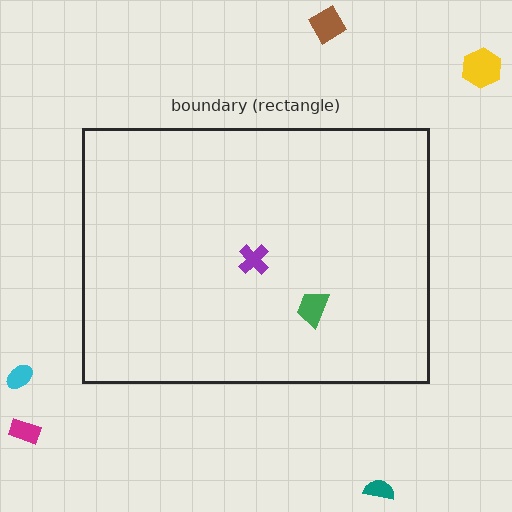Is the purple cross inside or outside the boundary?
Inside.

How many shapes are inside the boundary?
2 inside, 5 outside.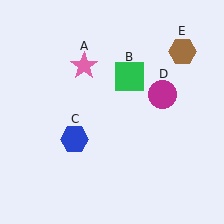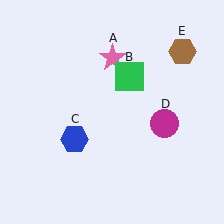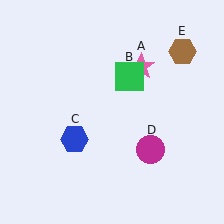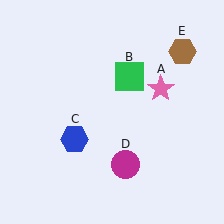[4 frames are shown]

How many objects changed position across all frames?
2 objects changed position: pink star (object A), magenta circle (object D).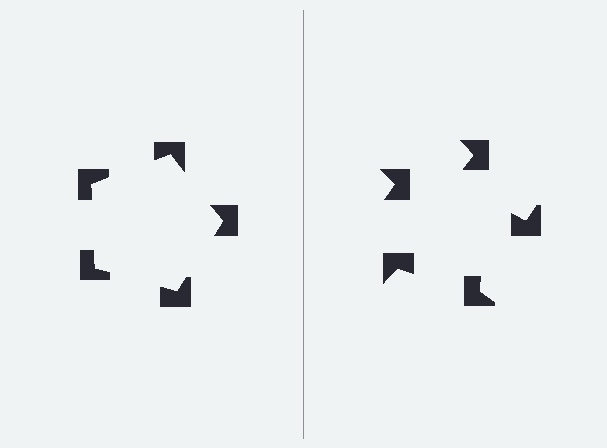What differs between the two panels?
The notched squares are positioned identically on both sides; only the wedge orientations differ. On the left they align to a pentagon; on the right they are misaligned.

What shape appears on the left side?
An illusory pentagon.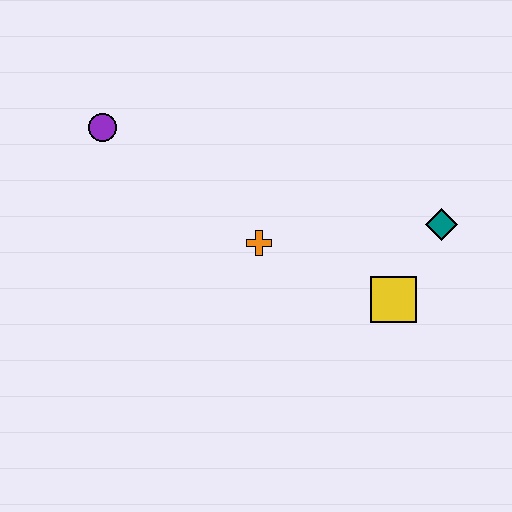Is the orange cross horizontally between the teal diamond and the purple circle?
Yes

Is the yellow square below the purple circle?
Yes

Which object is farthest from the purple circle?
The teal diamond is farthest from the purple circle.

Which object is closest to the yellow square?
The teal diamond is closest to the yellow square.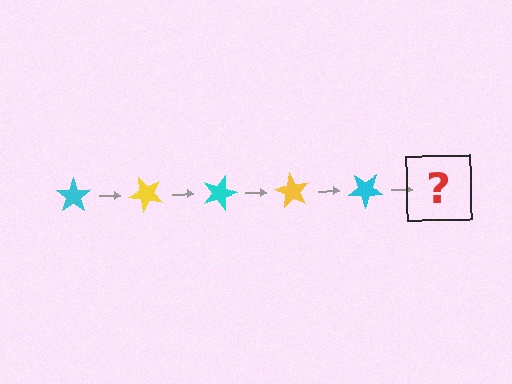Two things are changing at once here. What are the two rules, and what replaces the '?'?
The two rules are that it rotates 45 degrees each step and the color cycles through cyan and yellow. The '?' should be a yellow star, rotated 225 degrees from the start.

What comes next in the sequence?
The next element should be a yellow star, rotated 225 degrees from the start.